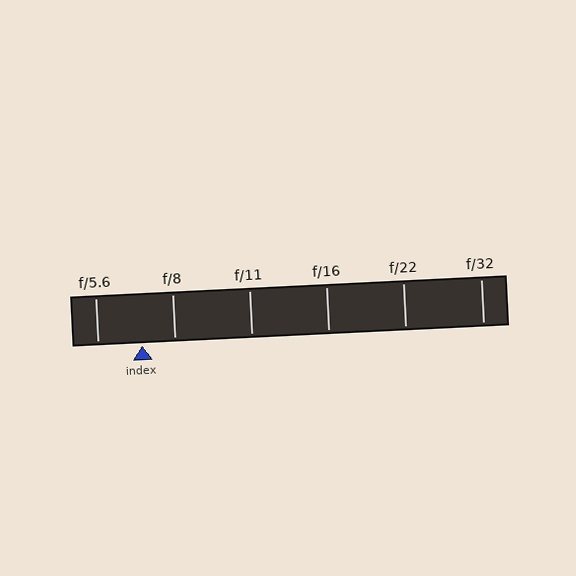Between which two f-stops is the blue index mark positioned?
The index mark is between f/5.6 and f/8.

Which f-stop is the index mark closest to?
The index mark is closest to f/8.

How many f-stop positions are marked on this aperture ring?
There are 6 f-stop positions marked.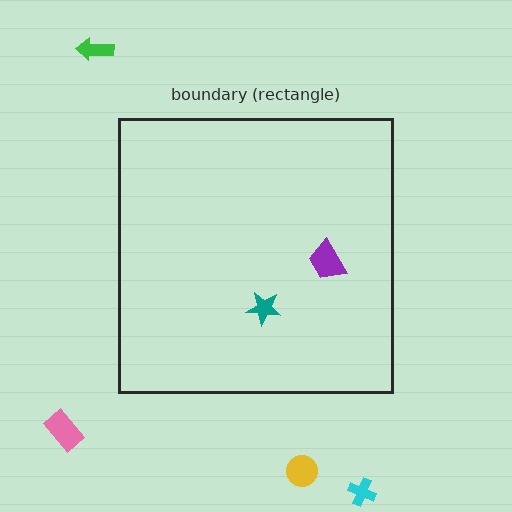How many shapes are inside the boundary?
2 inside, 4 outside.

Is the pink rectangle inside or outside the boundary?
Outside.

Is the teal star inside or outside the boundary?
Inside.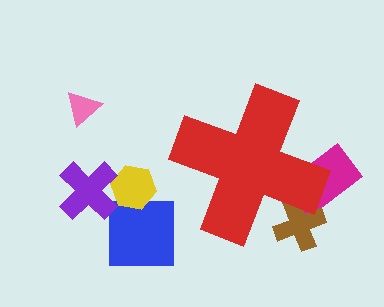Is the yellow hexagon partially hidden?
No, the yellow hexagon is fully visible.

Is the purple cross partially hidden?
No, the purple cross is fully visible.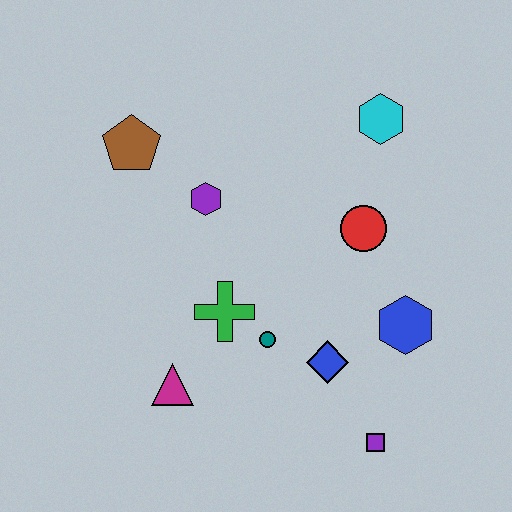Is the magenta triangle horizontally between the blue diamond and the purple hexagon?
No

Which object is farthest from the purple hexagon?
The purple square is farthest from the purple hexagon.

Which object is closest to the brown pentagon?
The purple hexagon is closest to the brown pentagon.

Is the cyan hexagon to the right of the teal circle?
Yes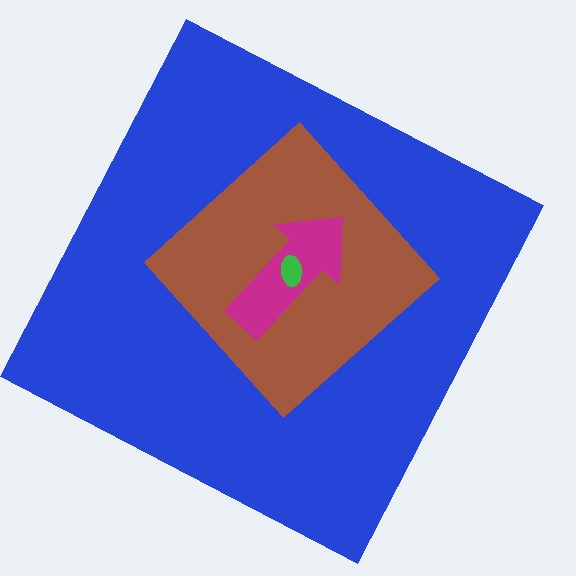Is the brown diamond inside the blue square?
Yes.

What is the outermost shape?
The blue square.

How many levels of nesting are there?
4.